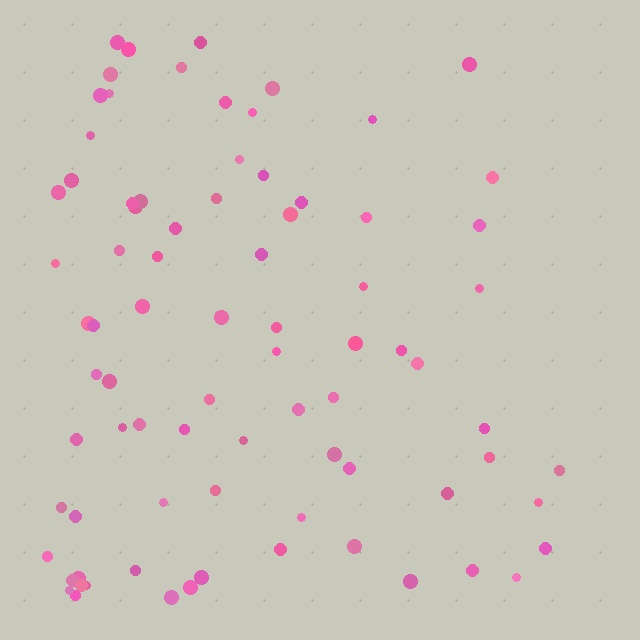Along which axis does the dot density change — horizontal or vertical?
Horizontal.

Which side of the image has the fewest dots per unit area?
The right.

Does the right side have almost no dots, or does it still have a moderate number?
Still a moderate number, just noticeably fewer than the left.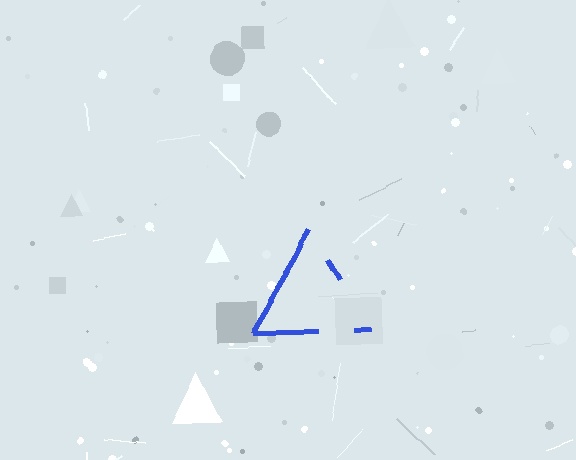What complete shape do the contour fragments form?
The contour fragments form a triangle.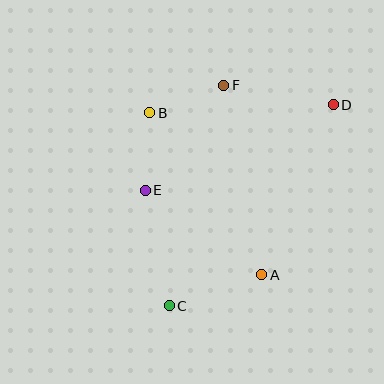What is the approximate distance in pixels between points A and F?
The distance between A and F is approximately 193 pixels.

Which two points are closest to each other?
Points B and E are closest to each other.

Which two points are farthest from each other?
Points C and D are farthest from each other.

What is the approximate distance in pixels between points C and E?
The distance between C and E is approximately 118 pixels.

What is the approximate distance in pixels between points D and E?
The distance between D and E is approximately 206 pixels.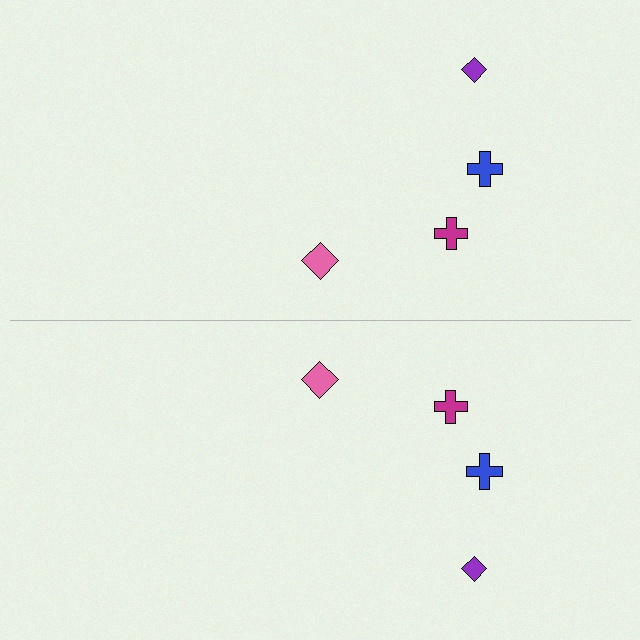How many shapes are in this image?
There are 8 shapes in this image.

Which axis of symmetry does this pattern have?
The pattern has a horizontal axis of symmetry running through the center of the image.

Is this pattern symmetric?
Yes, this pattern has bilateral (reflection) symmetry.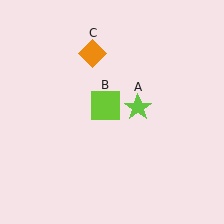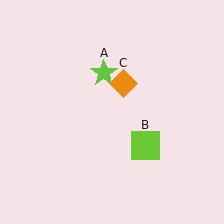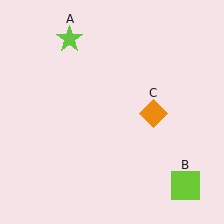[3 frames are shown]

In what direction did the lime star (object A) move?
The lime star (object A) moved up and to the left.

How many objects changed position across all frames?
3 objects changed position: lime star (object A), lime square (object B), orange diamond (object C).